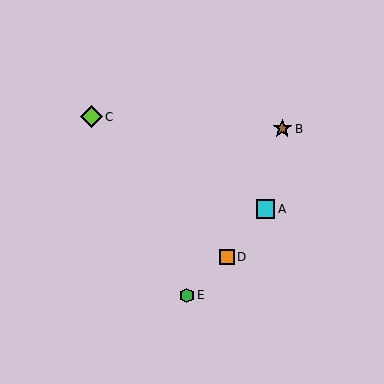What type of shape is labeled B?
Shape B is a brown star.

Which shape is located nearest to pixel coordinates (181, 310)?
The green hexagon (labeled E) at (187, 295) is nearest to that location.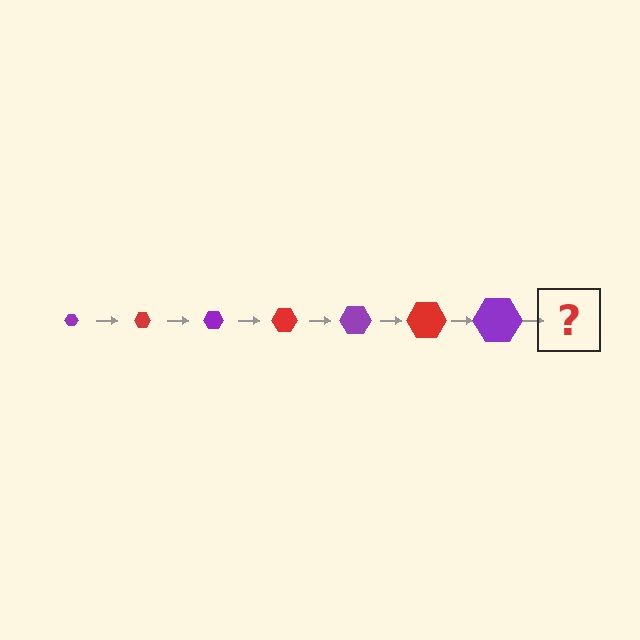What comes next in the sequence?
The next element should be a red hexagon, larger than the previous one.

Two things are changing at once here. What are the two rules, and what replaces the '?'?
The two rules are that the hexagon grows larger each step and the color cycles through purple and red. The '?' should be a red hexagon, larger than the previous one.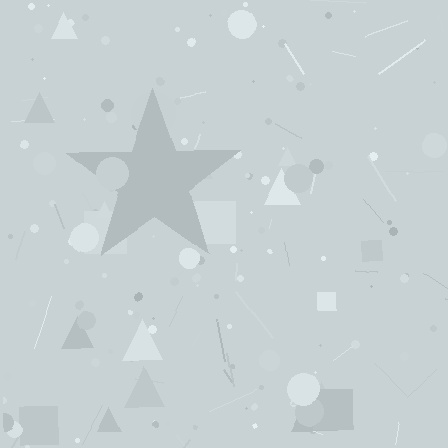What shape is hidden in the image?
A star is hidden in the image.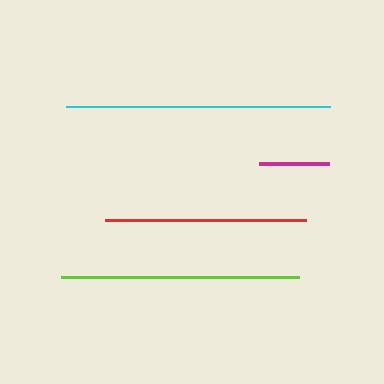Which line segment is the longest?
The cyan line is the longest at approximately 264 pixels.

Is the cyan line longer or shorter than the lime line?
The cyan line is longer than the lime line.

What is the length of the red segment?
The red segment is approximately 201 pixels long.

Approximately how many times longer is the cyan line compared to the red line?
The cyan line is approximately 1.3 times the length of the red line.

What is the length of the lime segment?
The lime segment is approximately 239 pixels long.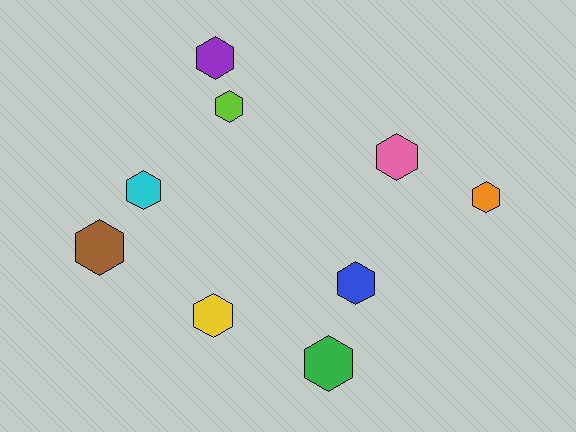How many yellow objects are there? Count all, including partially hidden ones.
There is 1 yellow object.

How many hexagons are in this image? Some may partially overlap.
There are 9 hexagons.